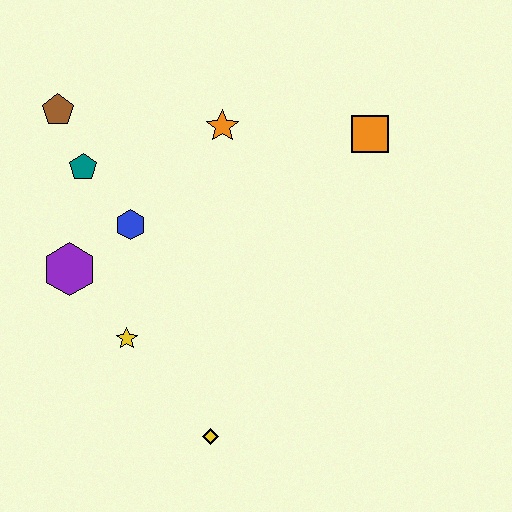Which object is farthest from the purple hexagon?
The orange square is farthest from the purple hexagon.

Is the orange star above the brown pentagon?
No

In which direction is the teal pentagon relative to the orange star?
The teal pentagon is to the left of the orange star.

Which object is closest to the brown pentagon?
The teal pentagon is closest to the brown pentagon.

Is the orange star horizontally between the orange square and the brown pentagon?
Yes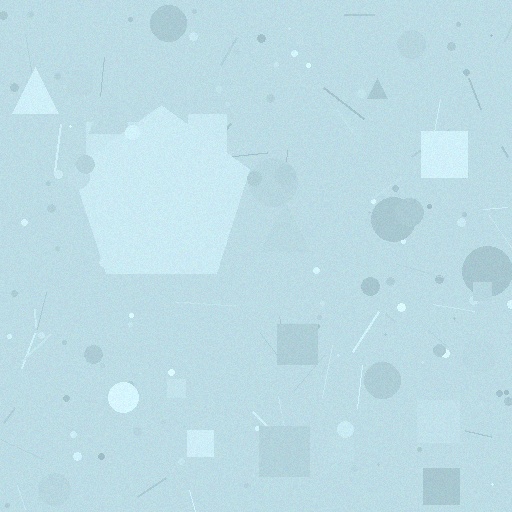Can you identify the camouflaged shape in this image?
The camouflaged shape is a pentagon.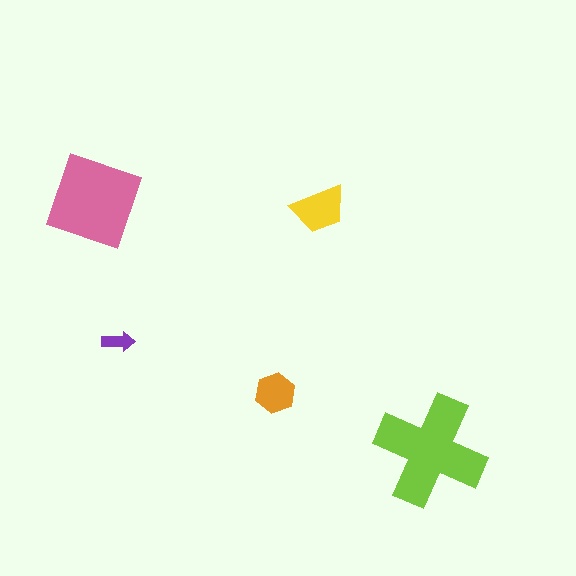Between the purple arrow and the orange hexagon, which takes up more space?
The orange hexagon.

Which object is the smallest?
The purple arrow.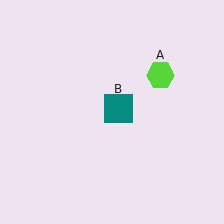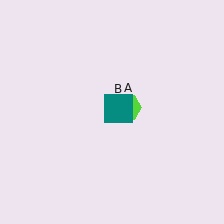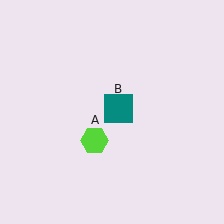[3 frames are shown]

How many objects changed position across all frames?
1 object changed position: lime hexagon (object A).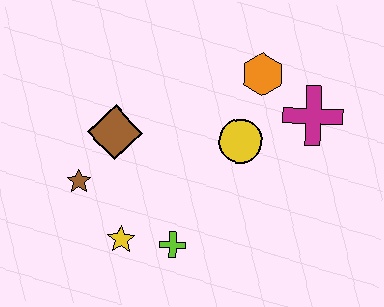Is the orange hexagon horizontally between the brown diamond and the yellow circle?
No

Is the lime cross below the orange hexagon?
Yes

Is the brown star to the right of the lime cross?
No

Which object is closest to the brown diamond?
The brown star is closest to the brown diamond.